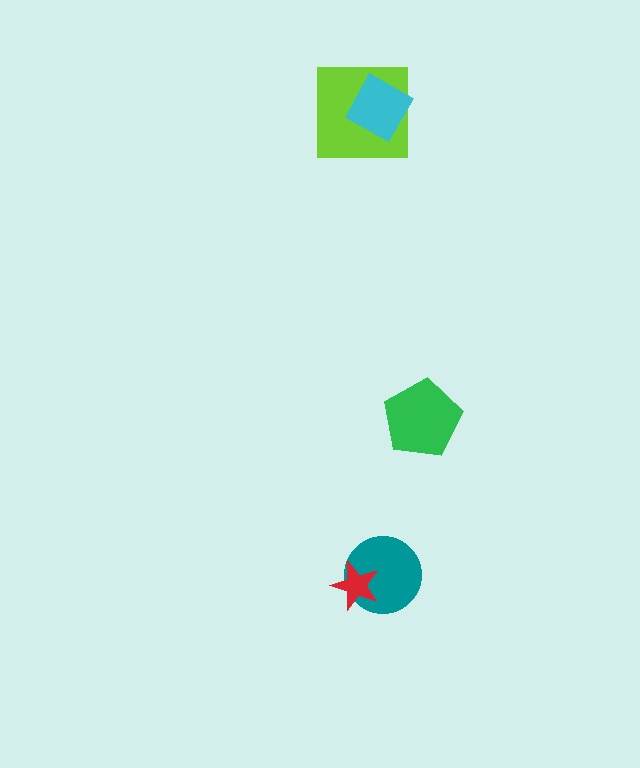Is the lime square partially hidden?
Yes, it is partially covered by another shape.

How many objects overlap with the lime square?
1 object overlaps with the lime square.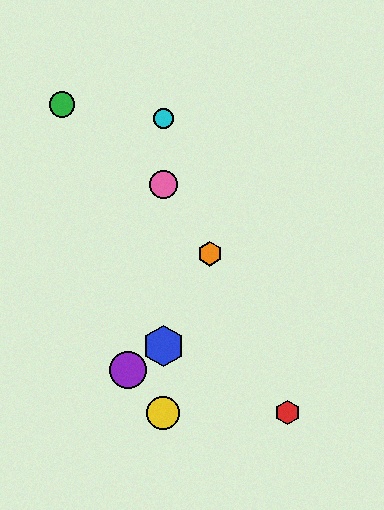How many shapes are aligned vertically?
4 shapes (the blue hexagon, the yellow circle, the cyan circle, the pink circle) are aligned vertically.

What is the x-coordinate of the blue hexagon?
The blue hexagon is at x≈163.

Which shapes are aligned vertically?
The blue hexagon, the yellow circle, the cyan circle, the pink circle are aligned vertically.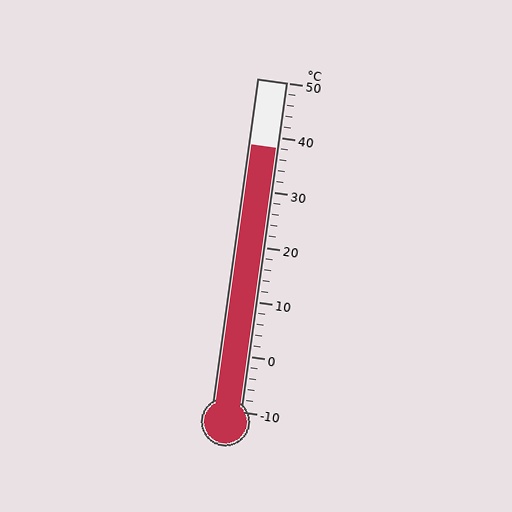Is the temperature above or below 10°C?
The temperature is above 10°C.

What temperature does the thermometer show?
The thermometer shows approximately 38°C.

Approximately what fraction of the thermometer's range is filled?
The thermometer is filled to approximately 80% of its range.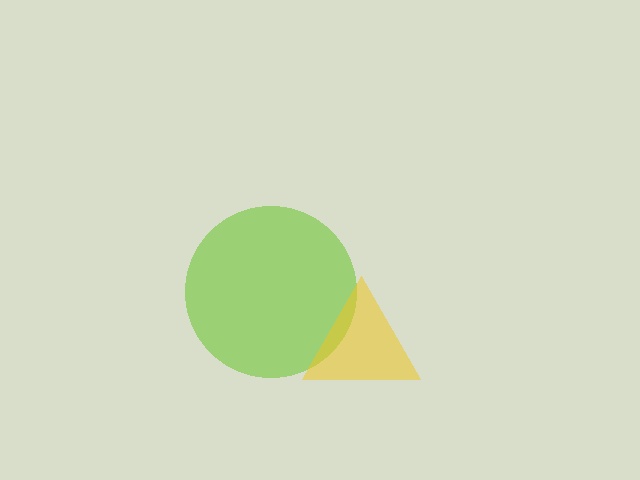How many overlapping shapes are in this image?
There are 2 overlapping shapes in the image.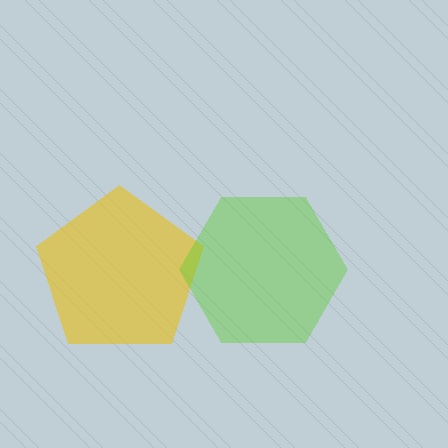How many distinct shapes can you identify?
There are 2 distinct shapes: a yellow pentagon, a lime hexagon.